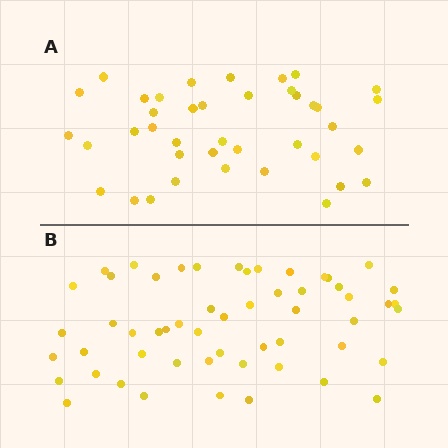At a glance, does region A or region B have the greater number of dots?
Region B (the bottom region) has more dots.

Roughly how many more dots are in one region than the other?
Region B has approximately 15 more dots than region A.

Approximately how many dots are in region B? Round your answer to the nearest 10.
About 60 dots. (The exact count is 55, which rounds to 60.)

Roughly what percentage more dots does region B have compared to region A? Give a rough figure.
About 40% more.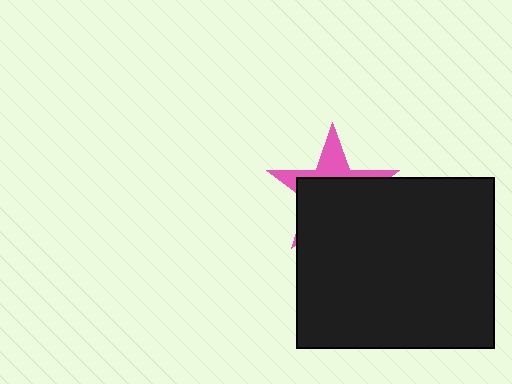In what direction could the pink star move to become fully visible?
The pink star could move up. That would shift it out from behind the black rectangle entirely.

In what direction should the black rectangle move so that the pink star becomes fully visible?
The black rectangle should move down. That is the shortest direction to clear the overlap and leave the pink star fully visible.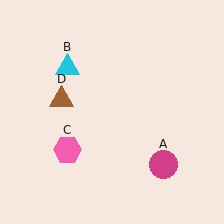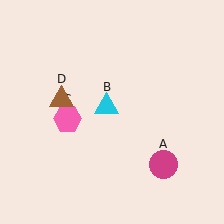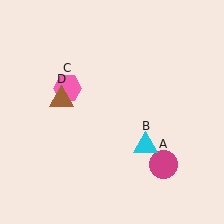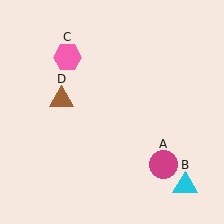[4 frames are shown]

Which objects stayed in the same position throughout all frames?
Magenta circle (object A) and brown triangle (object D) remained stationary.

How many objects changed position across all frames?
2 objects changed position: cyan triangle (object B), pink hexagon (object C).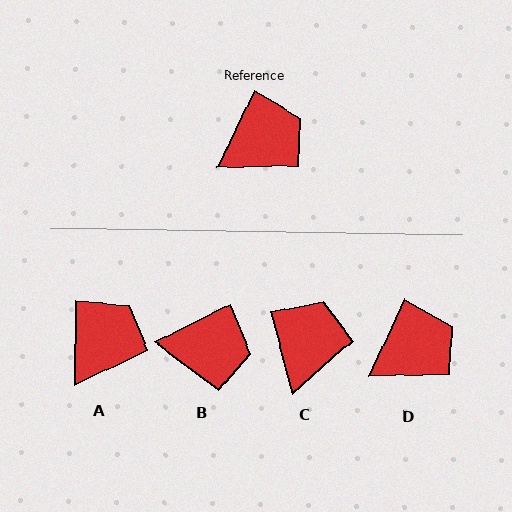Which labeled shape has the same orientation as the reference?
D.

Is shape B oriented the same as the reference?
No, it is off by about 38 degrees.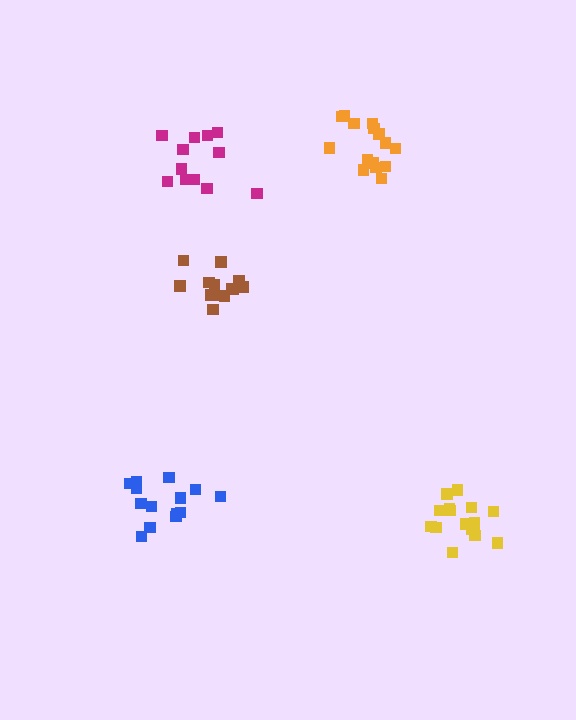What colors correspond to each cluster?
The clusters are colored: brown, blue, orange, magenta, yellow.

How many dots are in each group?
Group 1: 13 dots, Group 2: 14 dots, Group 3: 15 dots, Group 4: 12 dots, Group 5: 17 dots (71 total).